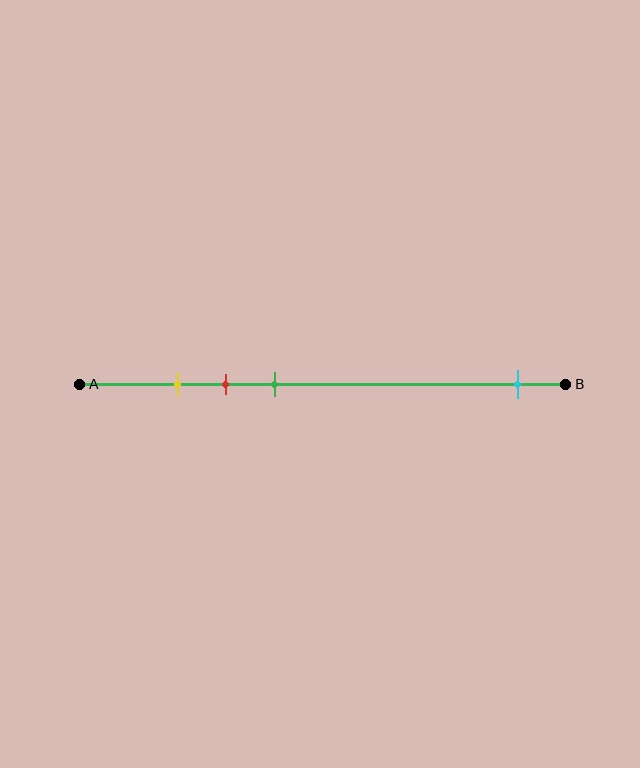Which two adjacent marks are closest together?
The yellow and red marks are the closest adjacent pair.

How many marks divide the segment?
There are 4 marks dividing the segment.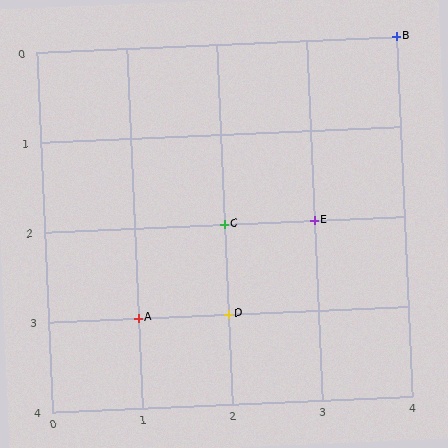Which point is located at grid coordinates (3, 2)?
Point E is at (3, 2).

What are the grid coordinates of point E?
Point E is at grid coordinates (3, 2).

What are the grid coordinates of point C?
Point C is at grid coordinates (2, 2).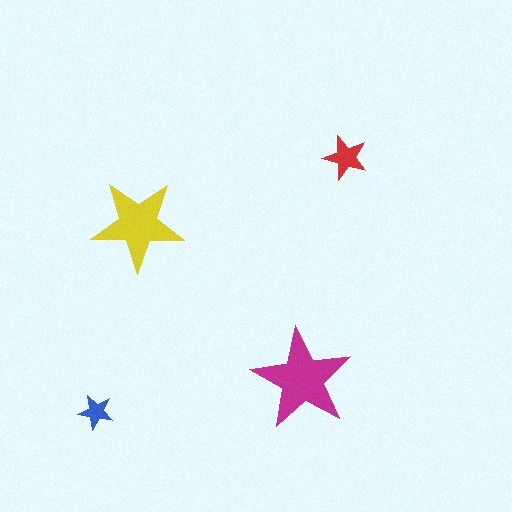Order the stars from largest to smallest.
the magenta one, the yellow one, the red one, the blue one.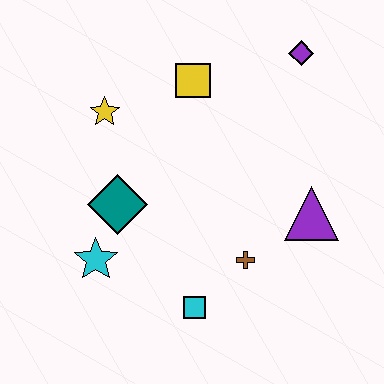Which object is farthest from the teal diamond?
The purple diamond is farthest from the teal diamond.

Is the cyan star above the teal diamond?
No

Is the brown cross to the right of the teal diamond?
Yes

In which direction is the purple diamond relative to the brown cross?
The purple diamond is above the brown cross.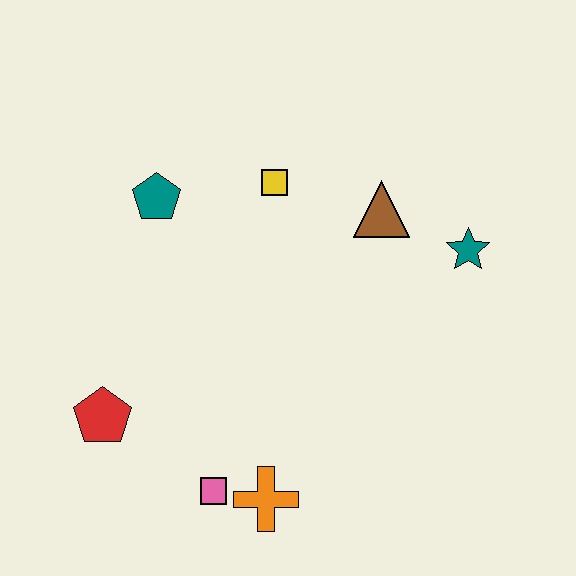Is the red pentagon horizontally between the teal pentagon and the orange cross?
No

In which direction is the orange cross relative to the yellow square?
The orange cross is below the yellow square.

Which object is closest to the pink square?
The orange cross is closest to the pink square.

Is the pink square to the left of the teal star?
Yes